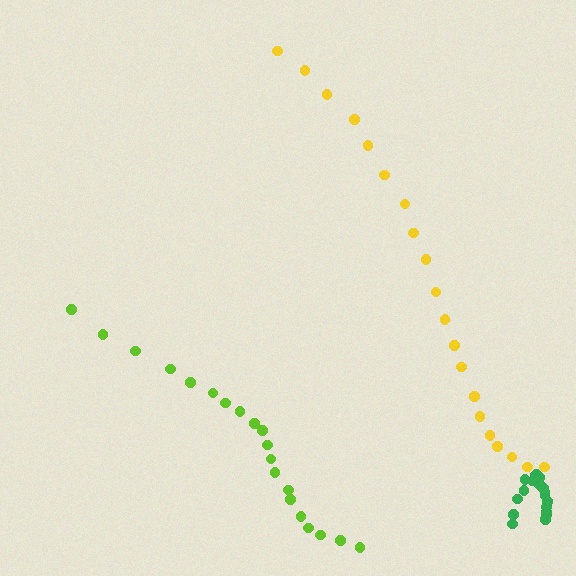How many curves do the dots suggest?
There are 3 distinct paths.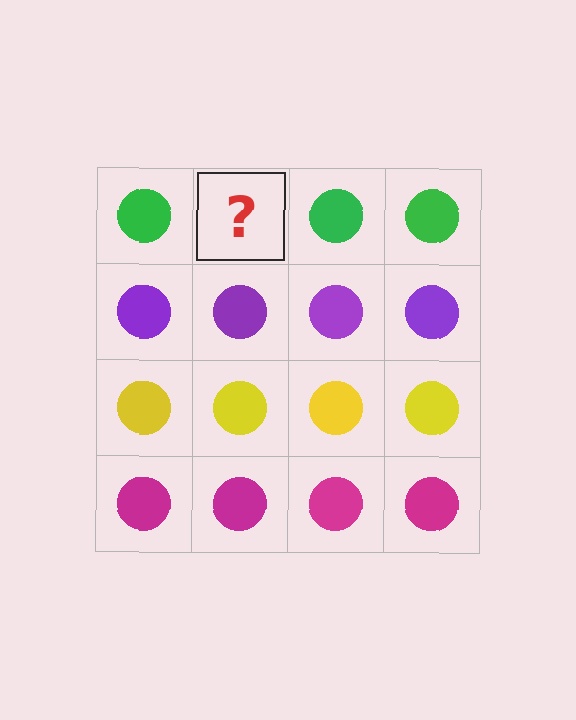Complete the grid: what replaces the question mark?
The question mark should be replaced with a green circle.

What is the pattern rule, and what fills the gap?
The rule is that each row has a consistent color. The gap should be filled with a green circle.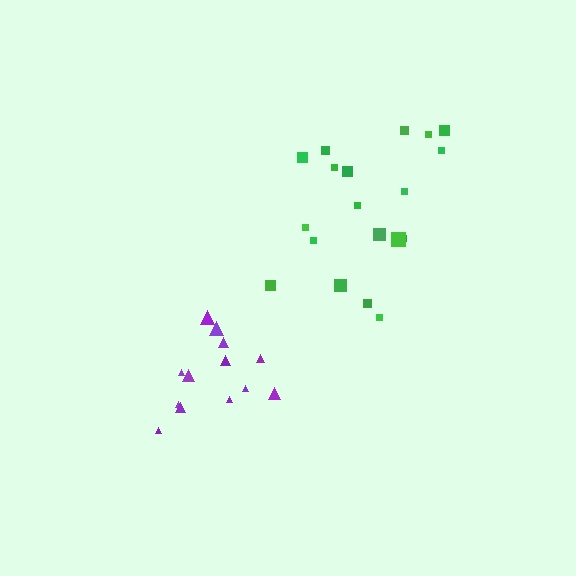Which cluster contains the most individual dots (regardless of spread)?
Green (19).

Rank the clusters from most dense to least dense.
purple, green.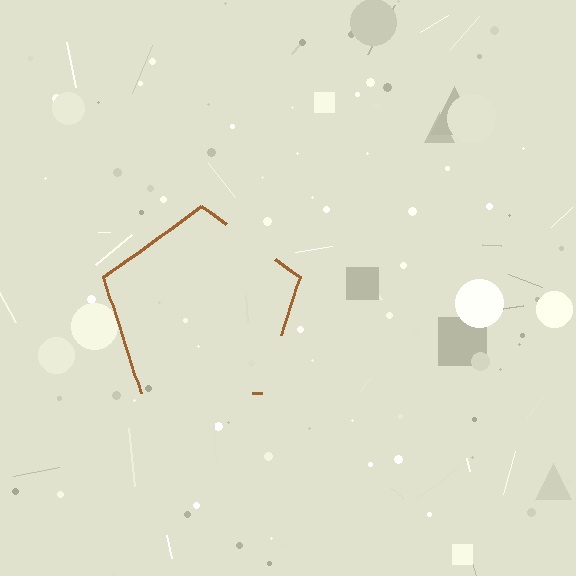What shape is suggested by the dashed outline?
The dashed outline suggests a pentagon.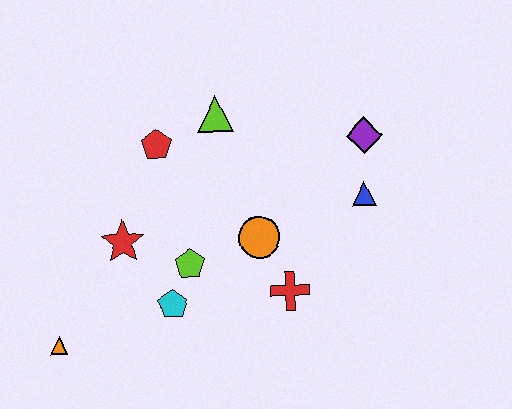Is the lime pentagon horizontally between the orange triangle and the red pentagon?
No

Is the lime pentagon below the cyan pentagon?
No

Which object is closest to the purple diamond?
The blue triangle is closest to the purple diamond.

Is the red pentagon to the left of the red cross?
Yes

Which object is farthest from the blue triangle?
The orange triangle is farthest from the blue triangle.